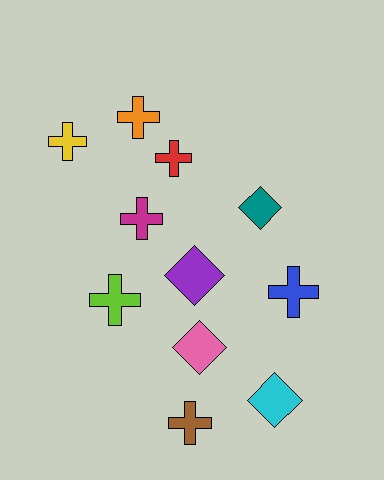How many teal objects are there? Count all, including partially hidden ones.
There is 1 teal object.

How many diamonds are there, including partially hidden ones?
There are 4 diamonds.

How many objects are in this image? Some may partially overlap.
There are 11 objects.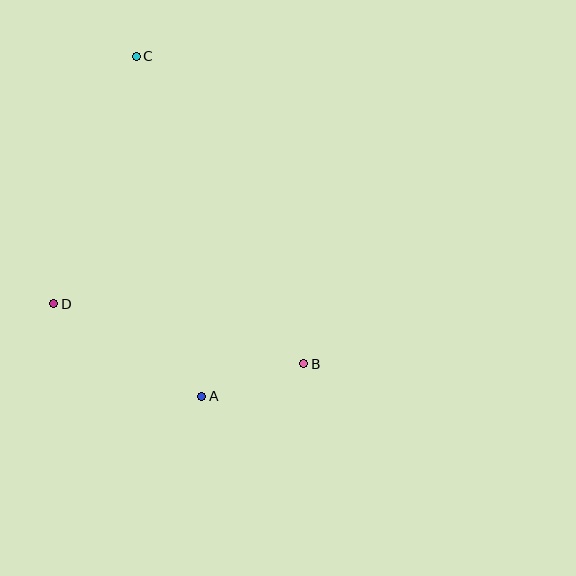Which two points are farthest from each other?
Points B and C are farthest from each other.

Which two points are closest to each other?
Points A and B are closest to each other.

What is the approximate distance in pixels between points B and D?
The distance between B and D is approximately 257 pixels.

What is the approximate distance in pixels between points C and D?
The distance between C and D is approximately 261 pixels.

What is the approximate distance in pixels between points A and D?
The distance between A and D is approximately 174 pixels.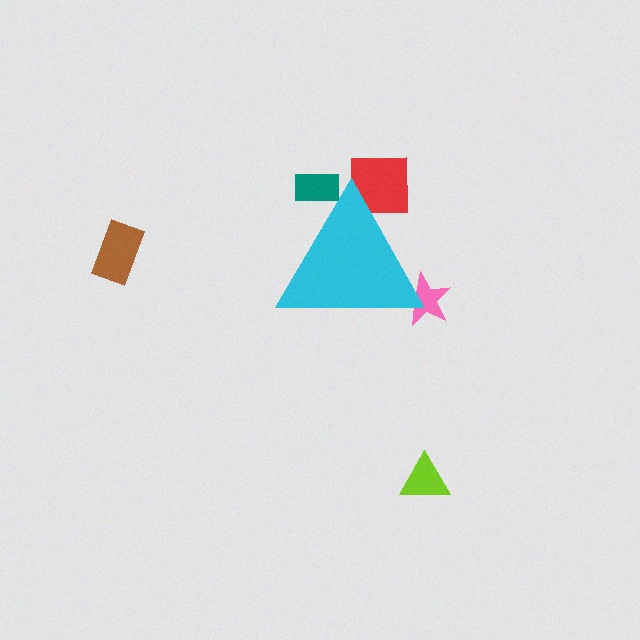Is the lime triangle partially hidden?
No, the lime triangle is fully visible.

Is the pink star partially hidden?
Yes, the pink star is partially hidden behind the cyan triangle.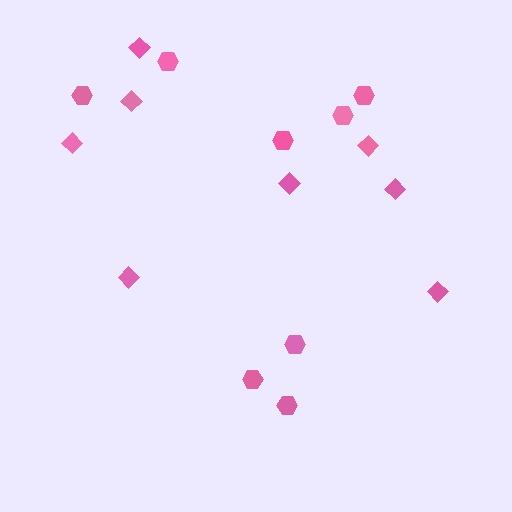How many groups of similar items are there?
There are 2 groups: one group of diamonds (8) and one group of hexagons (8).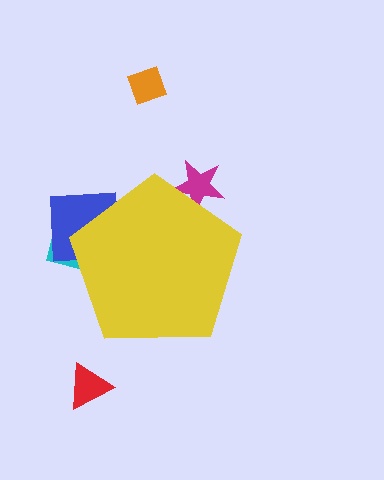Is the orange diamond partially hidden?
No, the orange diamond is fully visible.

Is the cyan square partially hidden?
Yes, the cyan square is partially hidden behind the yellow pentagon.